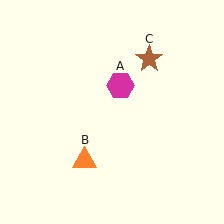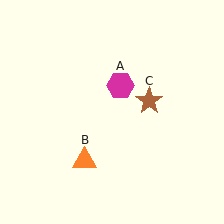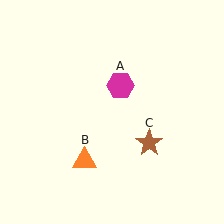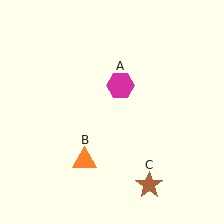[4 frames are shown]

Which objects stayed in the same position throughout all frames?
Magenta hexagon (object A) and orange triangle (object B) remained stationary.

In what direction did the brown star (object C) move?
The brown star (object C) moved down.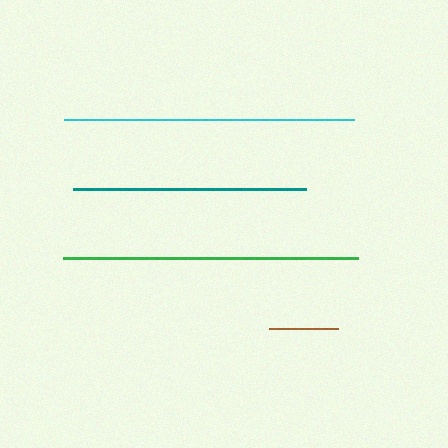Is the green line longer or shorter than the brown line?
The green line is longer than the brown line.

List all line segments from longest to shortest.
From longest to shortest: green, cyan, teal, brown.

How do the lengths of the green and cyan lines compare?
The green and cyan lines are approximately the same length.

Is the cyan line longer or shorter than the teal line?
The cyan line is longer than the teal line.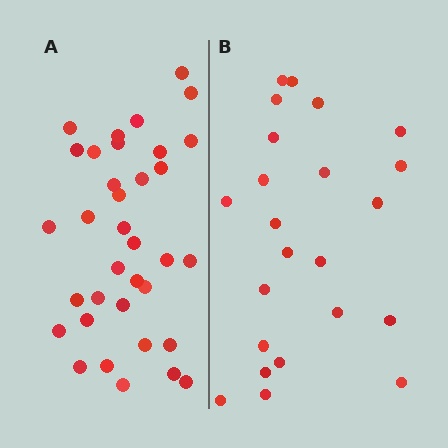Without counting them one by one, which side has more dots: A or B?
Region A (the left region) has more dots.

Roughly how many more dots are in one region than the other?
Region A has roughly 12 or so more dots than region B.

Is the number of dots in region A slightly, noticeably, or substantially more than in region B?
Region A has substantially more. The ratio is roughly 1.5 to 1.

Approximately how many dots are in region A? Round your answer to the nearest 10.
About 40 dots. (The exact count is 35, which rounds to 40.)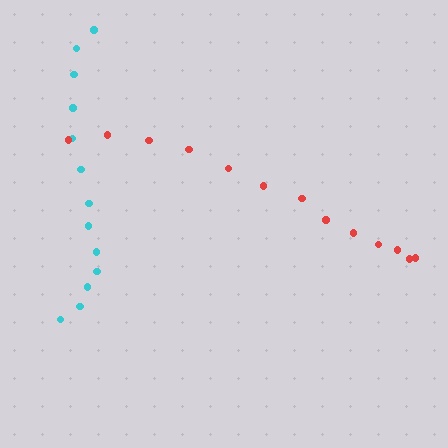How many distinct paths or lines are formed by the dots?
There are 2 distinct paths.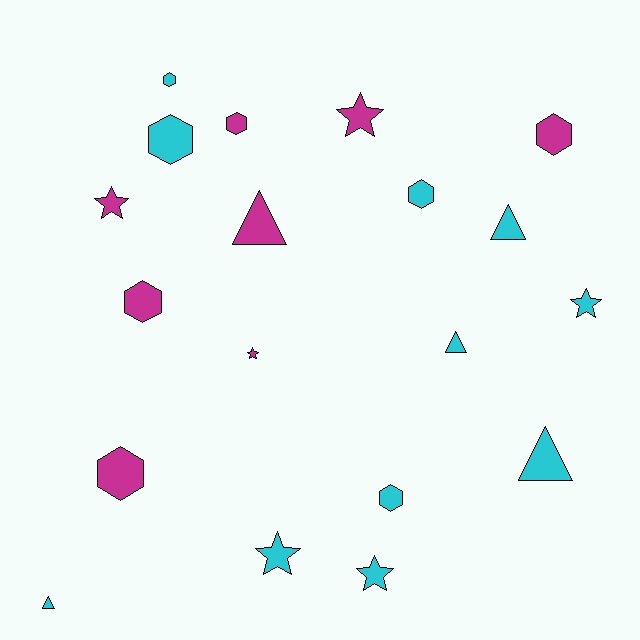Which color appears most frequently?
Cyan, with 11 objects.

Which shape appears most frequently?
Hexagon, with 8 objects.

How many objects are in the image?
There are 19 objects.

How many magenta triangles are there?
There is 1 magenta triangle.